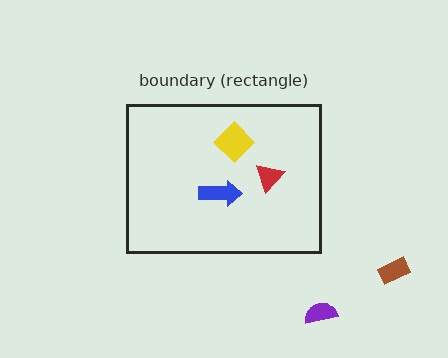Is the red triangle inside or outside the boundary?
Inside.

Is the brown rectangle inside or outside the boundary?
Outside.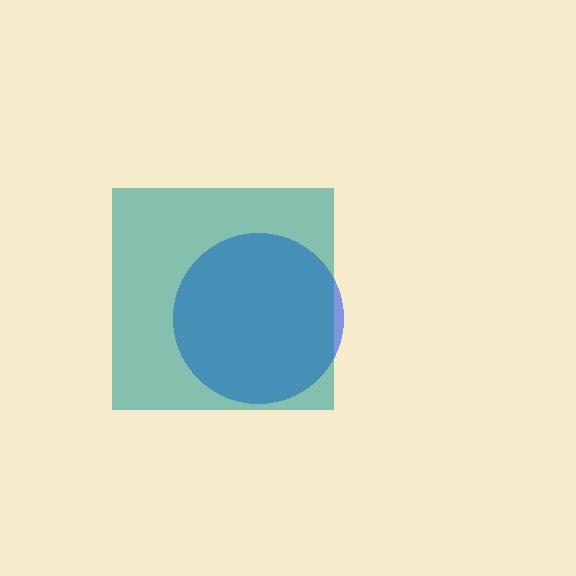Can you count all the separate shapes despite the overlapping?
Yes, there are 2 separate shapes.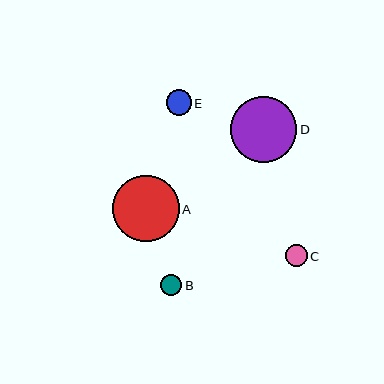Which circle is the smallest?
Circle B is the smallest with a size of approximately 21 pixels.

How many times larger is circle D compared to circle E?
Circle D is approximately 2.6 times the size of circle E.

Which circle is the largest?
Circle D is the largest with a size of approximately 66 pixels.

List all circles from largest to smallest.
From largest to smallest: D, A, E, C, B.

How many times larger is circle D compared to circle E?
Circle D is approximately 2.6 times the size of circle E.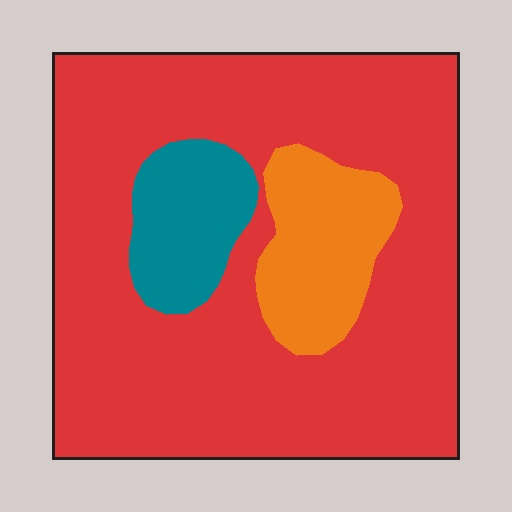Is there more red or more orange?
Red.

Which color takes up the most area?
Red, at roughly 75%.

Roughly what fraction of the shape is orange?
Orange covers around 15% of the shape.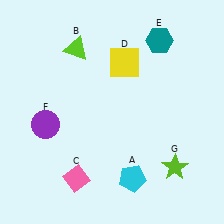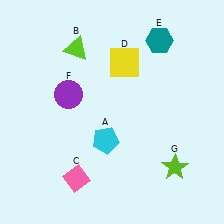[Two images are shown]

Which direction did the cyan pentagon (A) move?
The cyan pentagon (A) moved up.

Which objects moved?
The objects that moved are: the cyan pentagon (A), the purple circle (F).